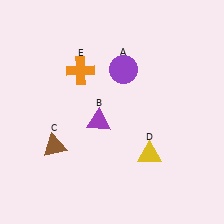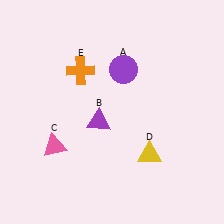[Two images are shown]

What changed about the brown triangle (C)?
In Image 1, C is brown. In Image 2, it changed to pink.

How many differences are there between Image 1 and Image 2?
There is 1 difference between the two images.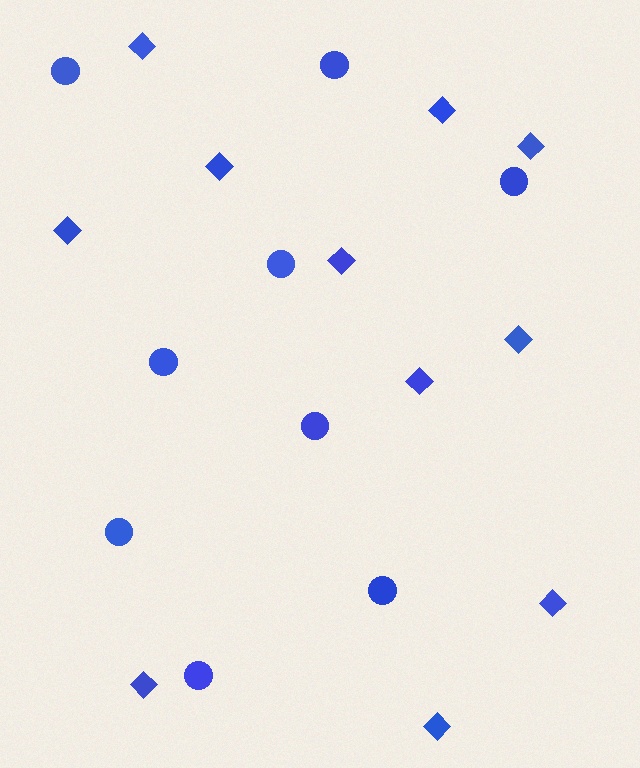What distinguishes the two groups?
There are 2 groups: one group of circles (9) and one group of diamonds (11).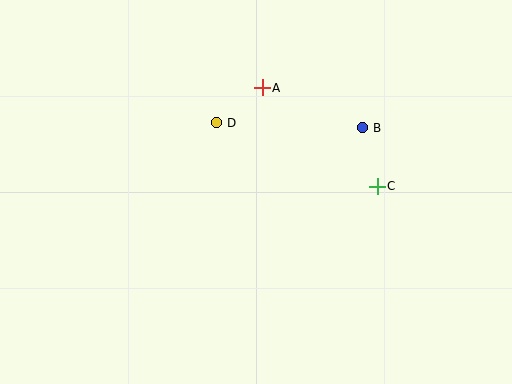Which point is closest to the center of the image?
Point D at (217, 123) is closest to the center.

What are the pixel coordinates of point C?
Point C is at (377, 186).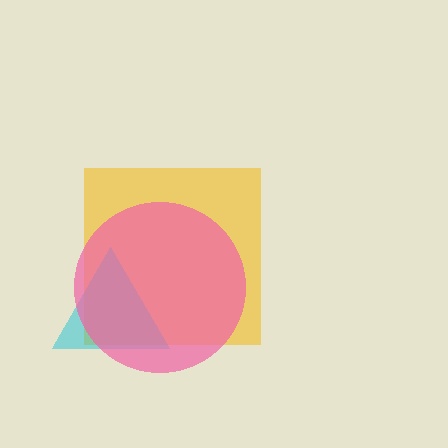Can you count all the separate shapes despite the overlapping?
Yes, there are 3 separate shapes.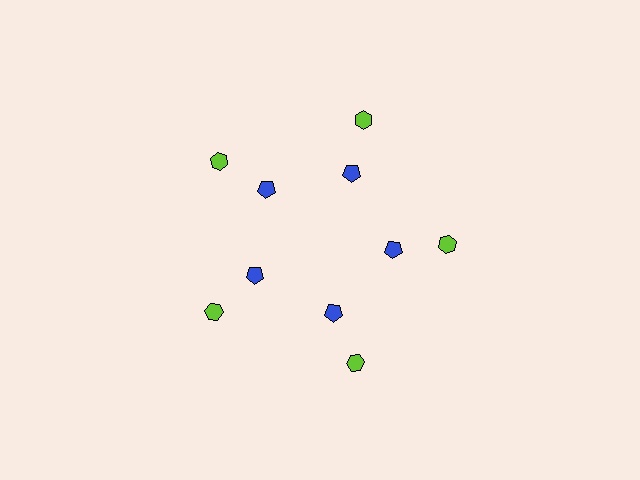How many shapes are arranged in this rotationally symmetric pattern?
There are 10 shapes, arranged in 5 groups of 2.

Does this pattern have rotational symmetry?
Yes, this pattern has 5-fold rotational symmetry. It looks the same after rotating 72 degrees around the center.